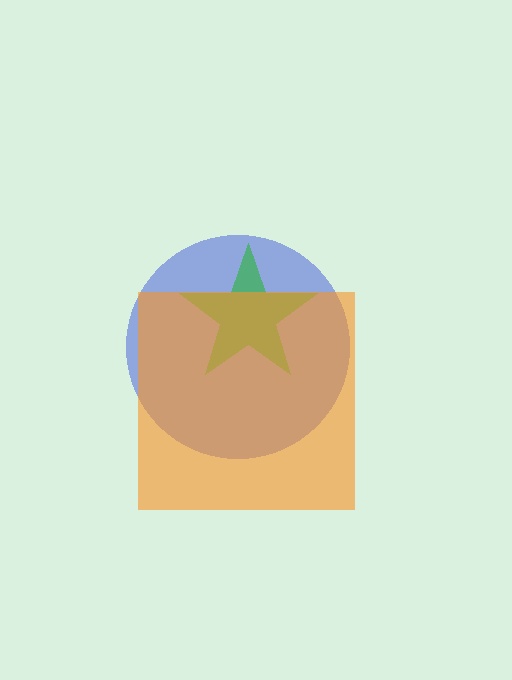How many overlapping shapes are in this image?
There are 3 overlapping shapes in the image.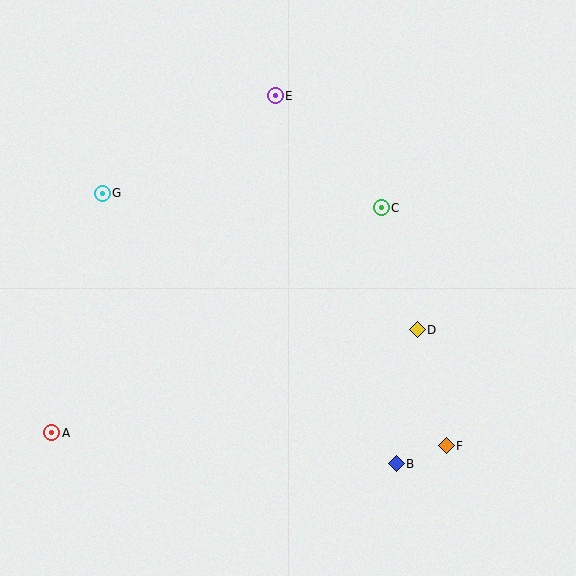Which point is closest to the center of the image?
Point C at (381, 208) is closest to the center.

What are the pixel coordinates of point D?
Point D is at (417, 330).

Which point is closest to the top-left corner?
Point G is closest to the top-left corner.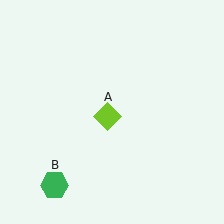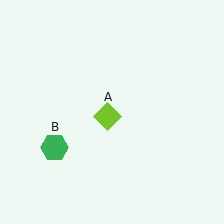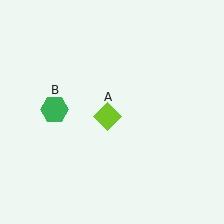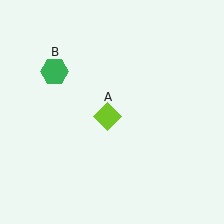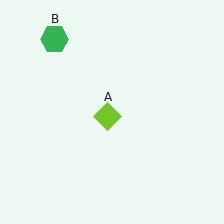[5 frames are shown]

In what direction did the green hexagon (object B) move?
The green hexagon (object B) moved up.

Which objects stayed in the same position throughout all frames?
Lime diamond (object A) remained stationary.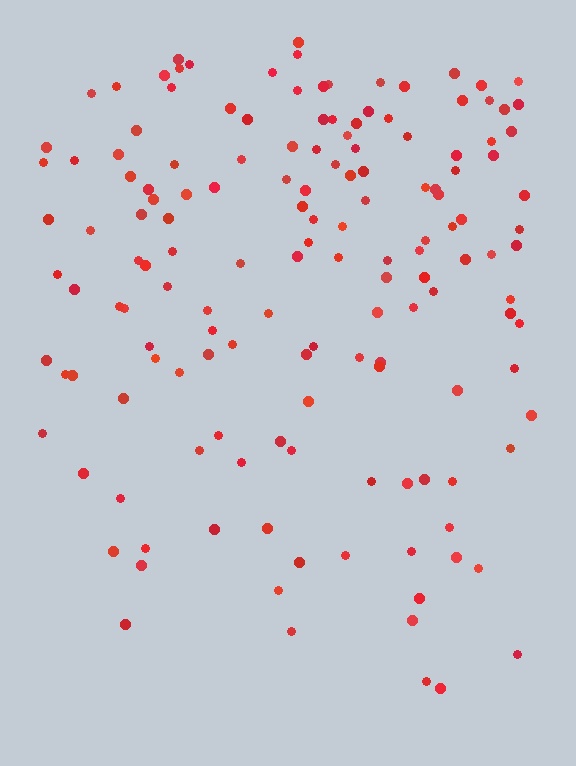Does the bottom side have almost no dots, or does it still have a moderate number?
Still a moderate number, just noticeably fewer than the top.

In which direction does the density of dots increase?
From bottom to top, with the top side densest.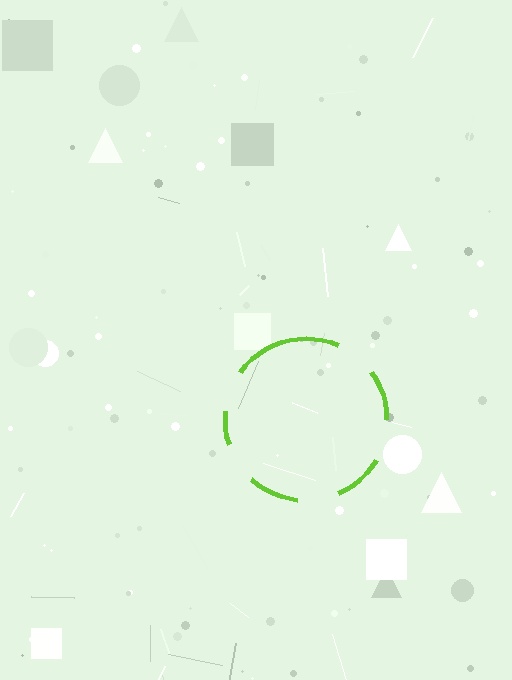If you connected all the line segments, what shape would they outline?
They would outline a circle.